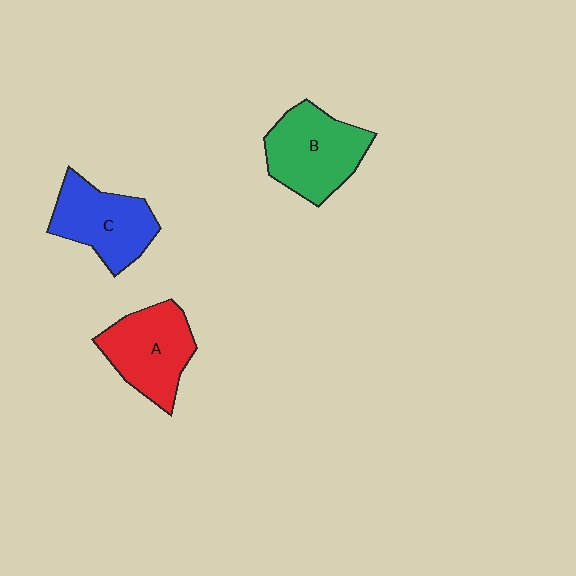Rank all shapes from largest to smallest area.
From largest to smallest: B (green), A (red), C (blue).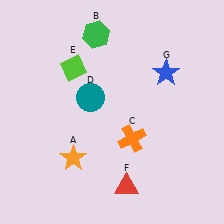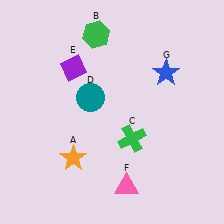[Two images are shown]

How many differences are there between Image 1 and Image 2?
There are 3 differences between the two images.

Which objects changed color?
C changed from orange to green. E changed from lime to purple. F changed from red to pink.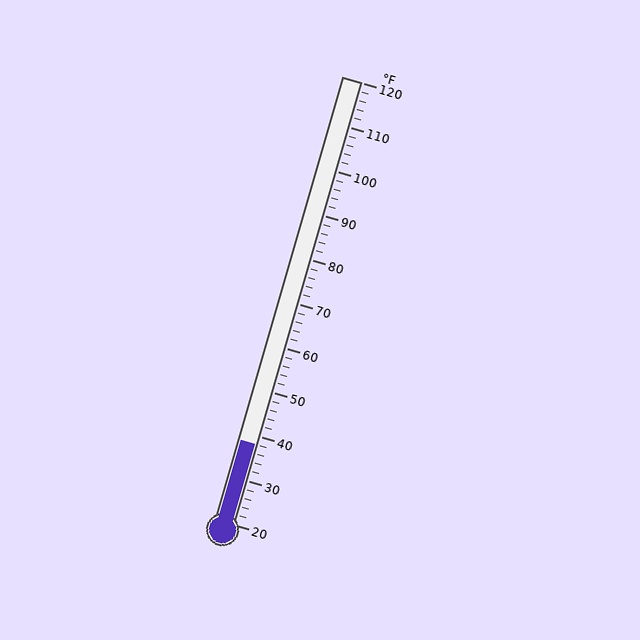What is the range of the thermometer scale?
The thermometer scale ranges from 20°F to 120°F.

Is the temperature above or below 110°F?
The temperature is below 110°F.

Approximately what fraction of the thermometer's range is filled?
The thermometer is filled to approximately 20% of its range.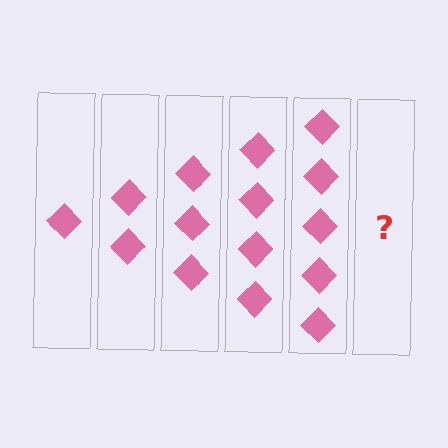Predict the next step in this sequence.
The next step is 6 diamonds.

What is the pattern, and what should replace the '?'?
The pattern is that each step adds one more diamond. The '?' should be 6 diamonds.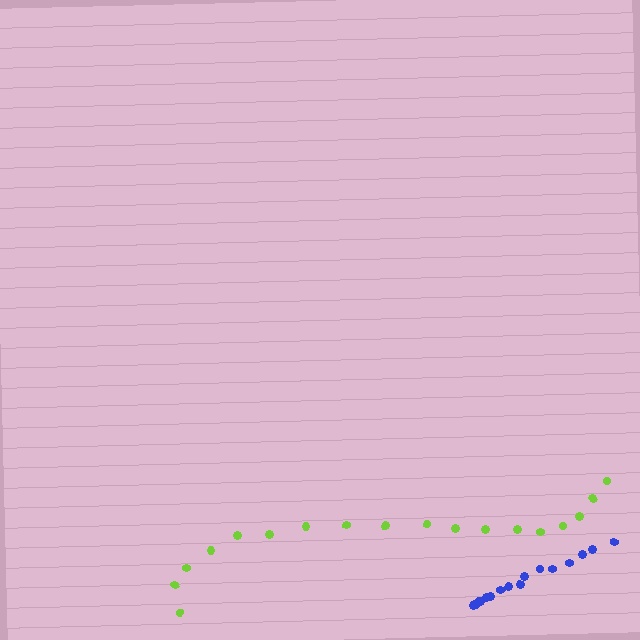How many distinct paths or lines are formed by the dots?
There are 2 distinct paths.